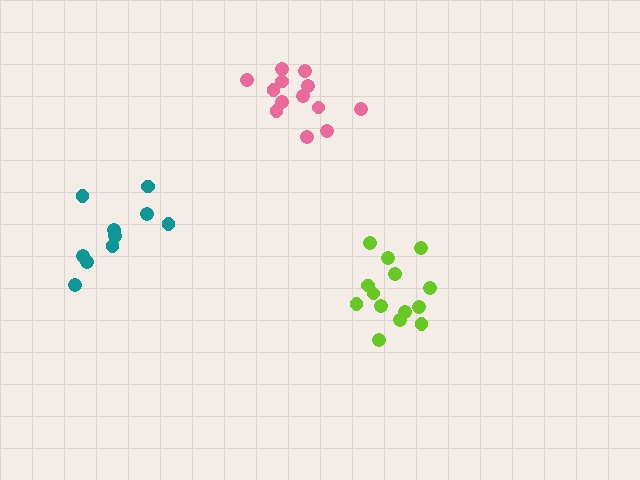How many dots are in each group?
Group 1: 13 dots, Group 2: 10 dots, Group 3: 14 dots (37 total).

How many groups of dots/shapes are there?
There are 3 groups.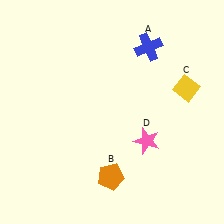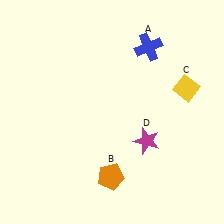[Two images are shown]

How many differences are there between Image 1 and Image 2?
There is 1 difference between the two images.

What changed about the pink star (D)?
In Image 1, D is pink. In Image 2, it changed to magenta.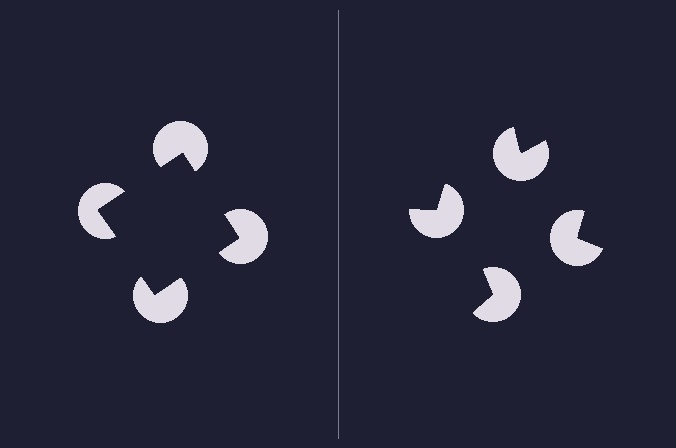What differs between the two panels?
The pac-man discs are positioned identically on both sides; only the wedge orientations differ. On the left they align to a square; on the right they are misaligned.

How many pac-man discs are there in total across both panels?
8 — 4 on each side.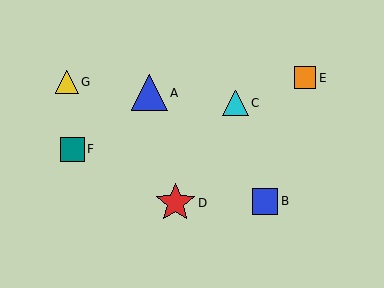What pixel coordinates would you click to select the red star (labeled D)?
Click at (175, 203) to select the red star D.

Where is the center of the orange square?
The center of the orange square is at (305, 78).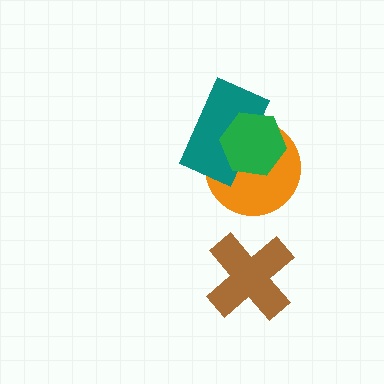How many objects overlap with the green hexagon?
2 objects overlap with the green hexagon.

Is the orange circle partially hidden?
Yes, it is partially covered by another shape.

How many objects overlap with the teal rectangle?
2 objects overlap with the teal rectangle.